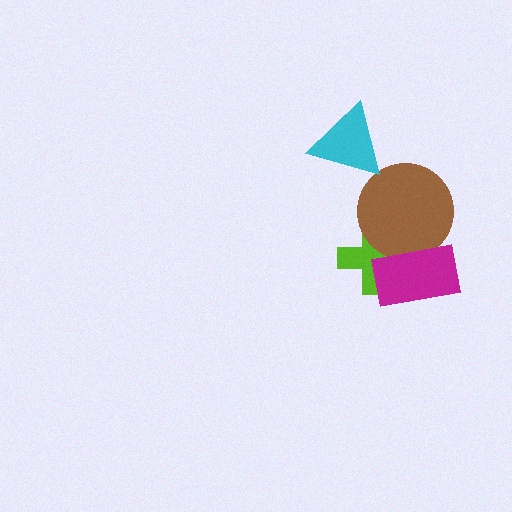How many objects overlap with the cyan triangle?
0 objects overlap with the cyan triangle.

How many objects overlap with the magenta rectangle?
2 objects overlap with the magenta rectangle.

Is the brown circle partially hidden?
Yes, it is partially covered by another shape.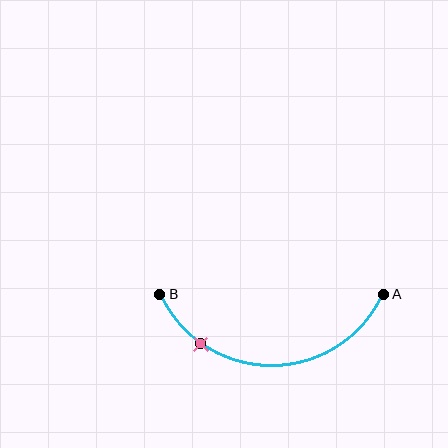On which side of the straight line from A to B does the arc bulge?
The arc bulges below the straight line connecting A and B.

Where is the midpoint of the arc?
The arc midpoint is the point on the curve farthest from the straight line joining A and B. It sits below that line.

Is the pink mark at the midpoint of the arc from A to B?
No. The pink mark lies on the arc but is closer to endpoint B. The arc midpoint would be at the point on the curve equidistant along the arc from both A and B.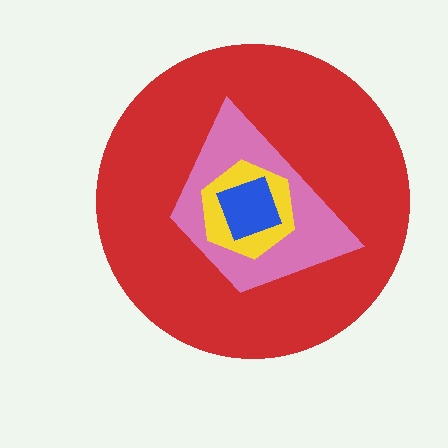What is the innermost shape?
The blue square.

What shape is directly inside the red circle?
The pink trapezoid.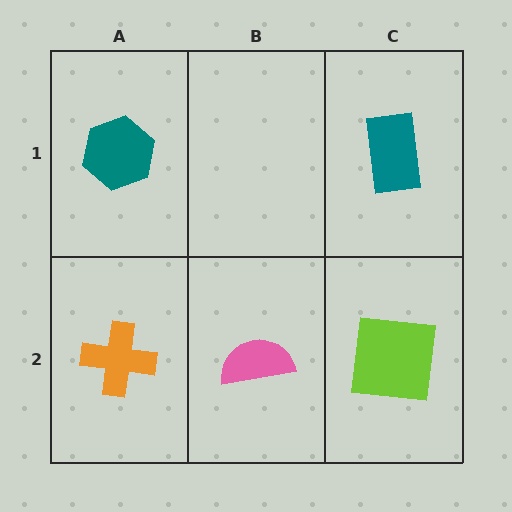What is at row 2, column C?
A lime square.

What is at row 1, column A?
A teal hexagon.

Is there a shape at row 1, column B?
No, that cell is empty.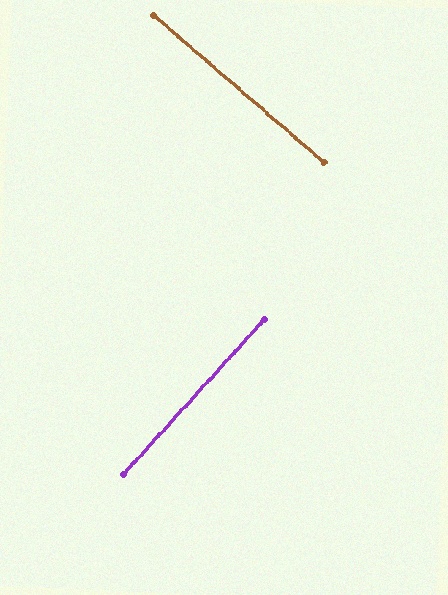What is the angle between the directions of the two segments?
Approximately 89 degrees.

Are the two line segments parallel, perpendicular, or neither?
Perpendicular — they meet at approximately 89°.